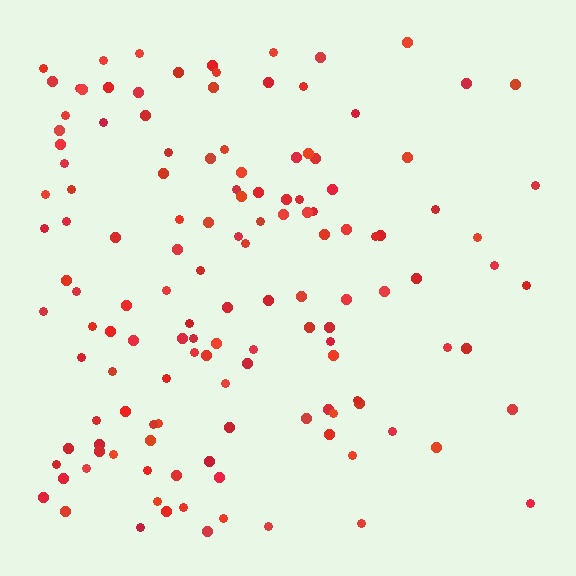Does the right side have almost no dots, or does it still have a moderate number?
Still a moderate number, just noticeably fewer than the left.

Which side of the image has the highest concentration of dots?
The left.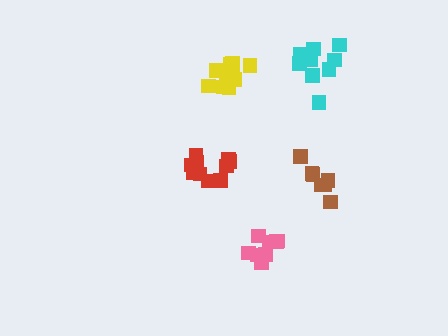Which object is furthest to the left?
The red cluster is leftmost.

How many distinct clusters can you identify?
There are 5 distinct clusters.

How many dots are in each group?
Group 1: 7 dots, Group 2: 9 dots, Group 3: 11 dots, Group 4: 10 dots, Group 5: 8 dots (45 total).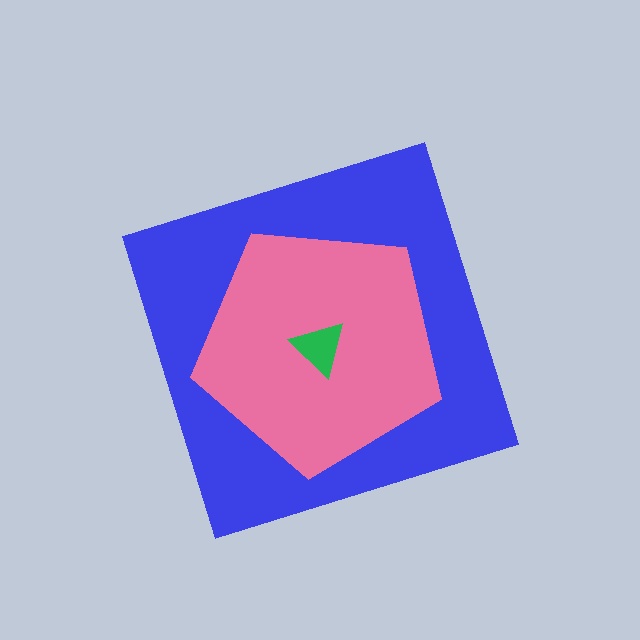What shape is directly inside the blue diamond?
The pink pentagon.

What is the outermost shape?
The blue diamond.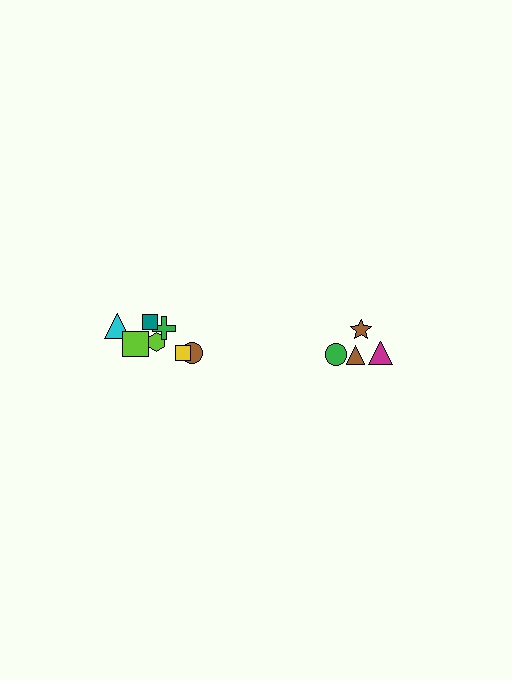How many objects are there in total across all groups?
There are 11 objects.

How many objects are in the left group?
There are 7 objects.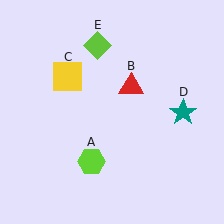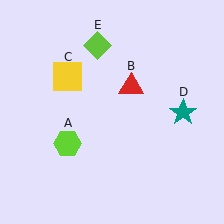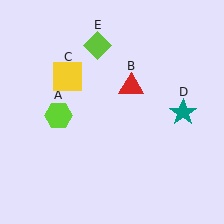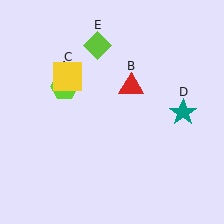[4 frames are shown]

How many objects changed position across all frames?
1 object changed position: lime hexagon (object A).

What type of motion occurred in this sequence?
The lime hexagon (object A) rotated clockwise around the center of the scene.